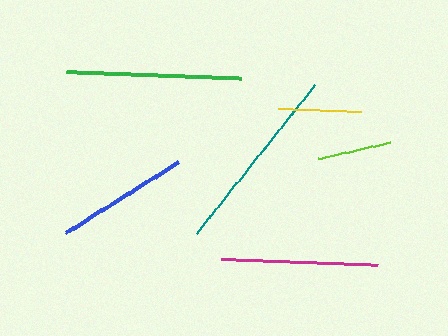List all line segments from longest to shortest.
From longest to shortest: teal, green, magenta, blue, yellow, lime.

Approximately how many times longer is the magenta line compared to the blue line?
The magenta line is approximately 1.2 times the length of the blue line.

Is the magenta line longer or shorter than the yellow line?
The magenta line is longer than the yellow line.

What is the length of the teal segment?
The teal segment is approximately 190 pixels long.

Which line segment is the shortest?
The lime line is the shortest at approximately 73 pixels.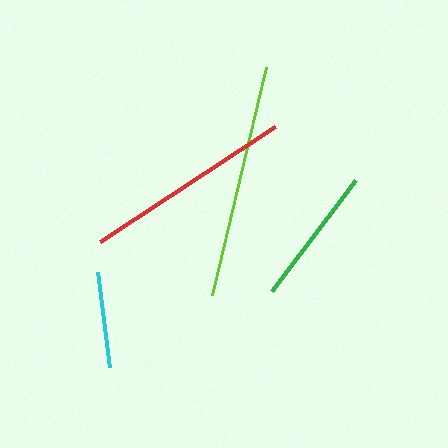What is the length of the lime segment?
The lime segment is approximately 235 pixels long.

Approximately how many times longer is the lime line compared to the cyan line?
The lime line is approximately 2.5 times the length of the cyan line.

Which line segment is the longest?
The lime line is the longest at approximately 235 pixels.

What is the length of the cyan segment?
The cyan segment is approximately 96 pixels long.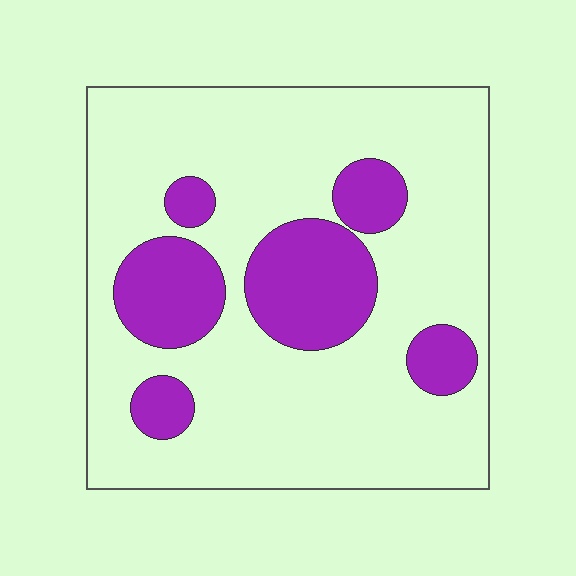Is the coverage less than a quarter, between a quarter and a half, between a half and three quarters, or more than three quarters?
Less than a quarter.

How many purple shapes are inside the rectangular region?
6.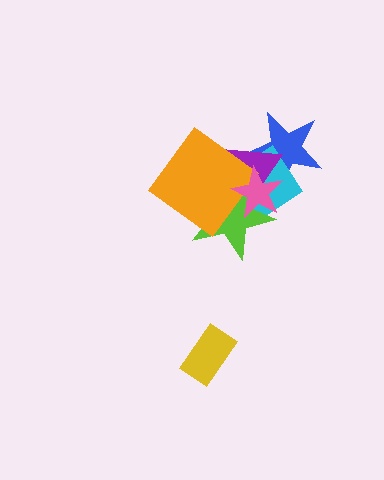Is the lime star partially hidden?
Yes, it is partially covered by another shape.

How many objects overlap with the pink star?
5 objects overlap with the pink star.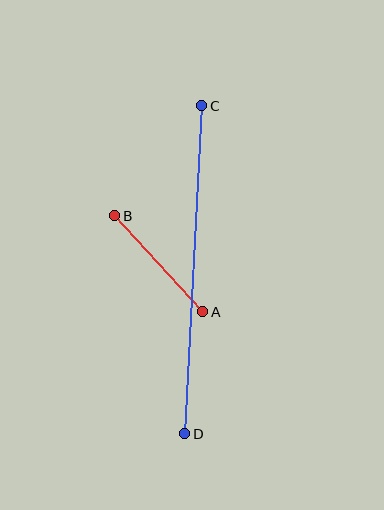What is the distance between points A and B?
The distance is approximately 130 pixels.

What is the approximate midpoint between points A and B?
The midpoint is at approximately (159, 264) pixels.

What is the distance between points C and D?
The distance is approximately 328 pixels.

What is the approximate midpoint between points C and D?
The midpoint is at approximately (193, 270) pixels.